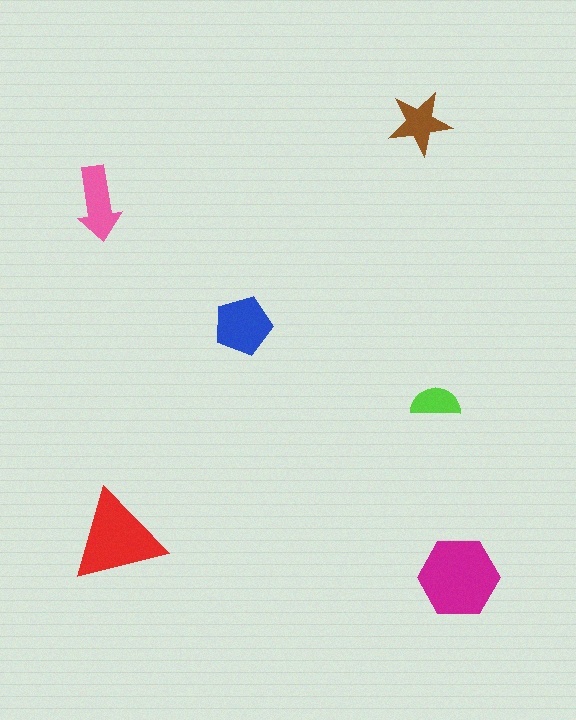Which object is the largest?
The magenta hexagon.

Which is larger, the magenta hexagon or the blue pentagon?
The magenta hexagon.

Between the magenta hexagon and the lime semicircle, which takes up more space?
The magenta hexagon.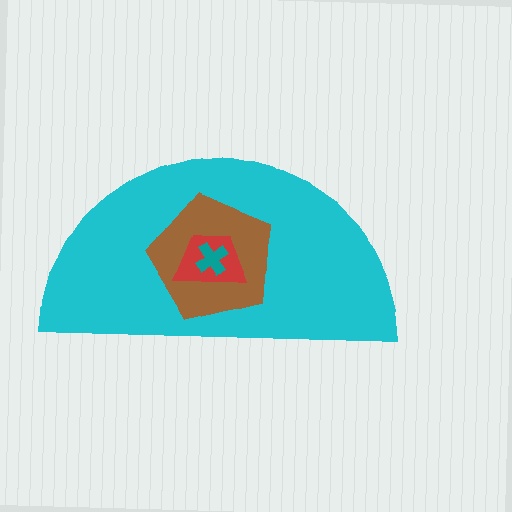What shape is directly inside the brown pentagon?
The red trapezoid.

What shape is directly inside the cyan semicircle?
The brown pentagon.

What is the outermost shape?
The cyan semicircle.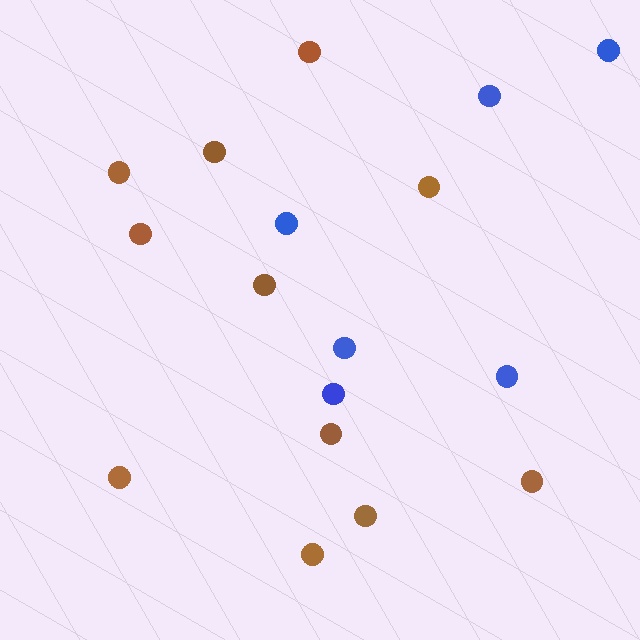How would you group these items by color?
There are 2 groups: one group of brown circles (11) and one group of blue circles (6).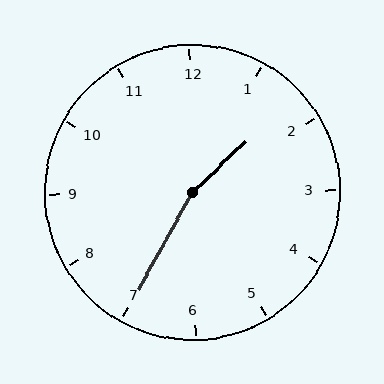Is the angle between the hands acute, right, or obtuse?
It is obtuse.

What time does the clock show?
1:35.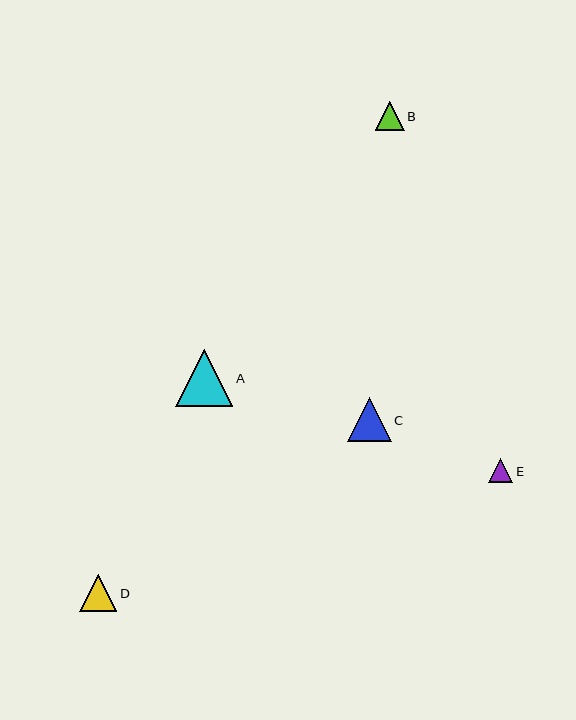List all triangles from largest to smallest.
From largest to smallest: A, C, D, B, E.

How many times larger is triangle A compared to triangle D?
Triangle A is approximately 1.5 times the size of triangle D.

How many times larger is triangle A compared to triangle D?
Triangle A is approximately 1.5 times the size of triangle D.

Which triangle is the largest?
Triangle A is the largest with a size of approximately 57 pixels.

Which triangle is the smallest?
Triangle E is the smallest with a size of approximately 25 pixels.